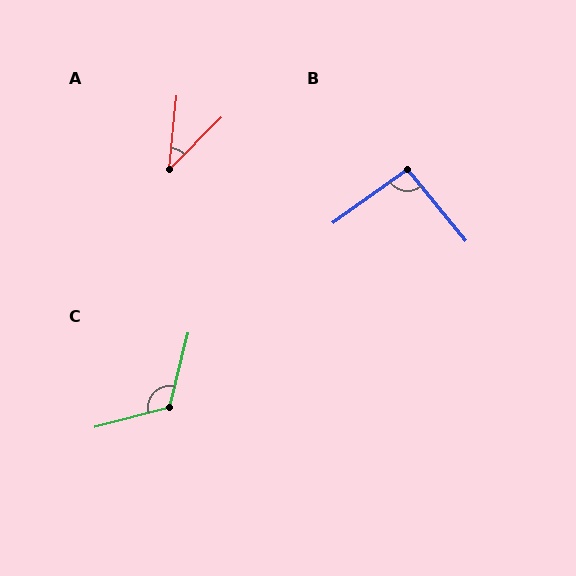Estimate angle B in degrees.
Approximately 93 degrees.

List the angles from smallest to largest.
A (39°), B (93°), C (119°).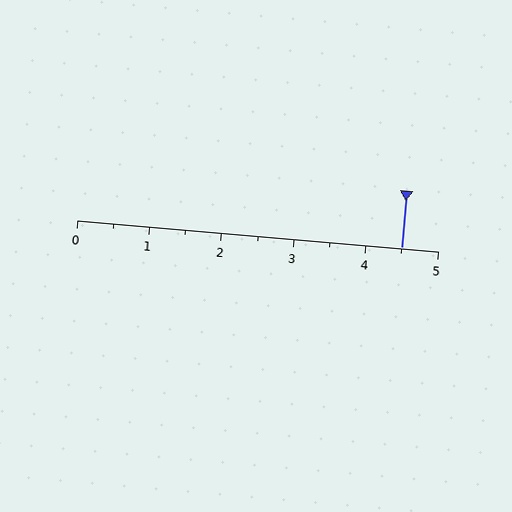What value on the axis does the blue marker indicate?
The marker indicates approximately 4.5.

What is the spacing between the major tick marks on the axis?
The major ticks are spaced 1 apart.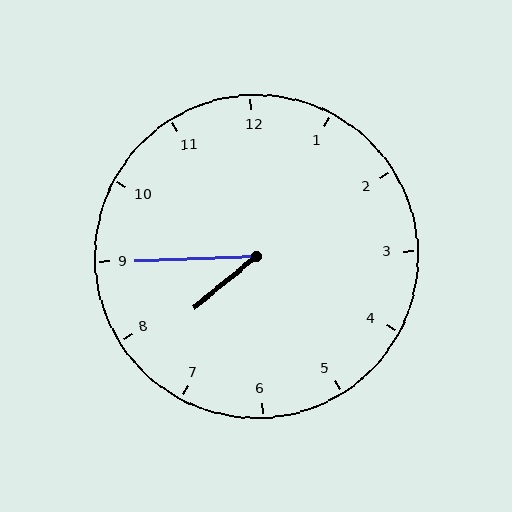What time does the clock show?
7:45.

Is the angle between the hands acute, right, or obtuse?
It is acute.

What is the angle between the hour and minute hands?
Approximately 38 degrees.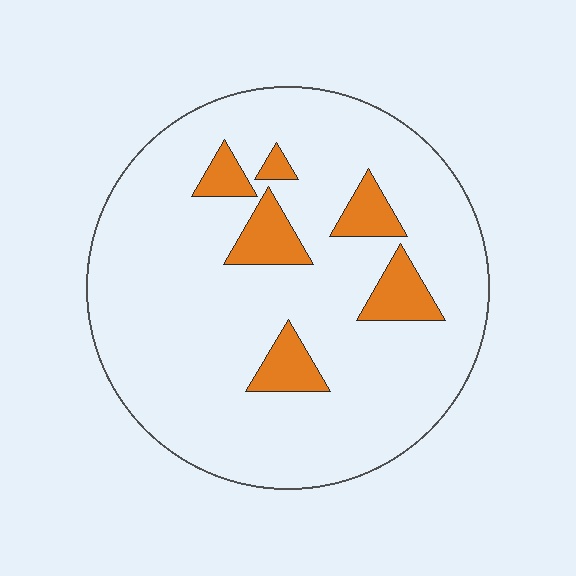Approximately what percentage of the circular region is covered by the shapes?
Approximately 10%.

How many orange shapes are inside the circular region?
6.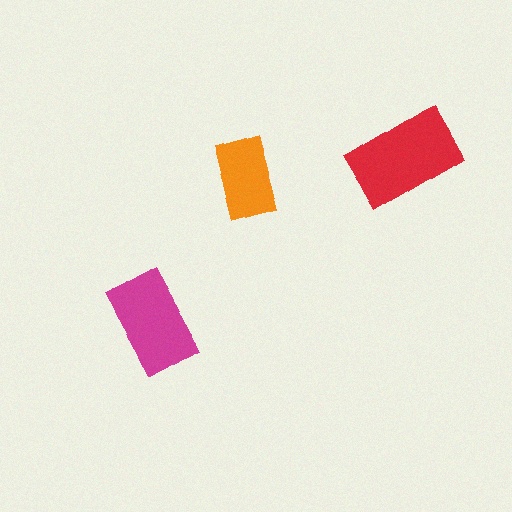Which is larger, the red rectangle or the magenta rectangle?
The red one.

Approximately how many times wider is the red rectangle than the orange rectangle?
About 1.5 times wider.